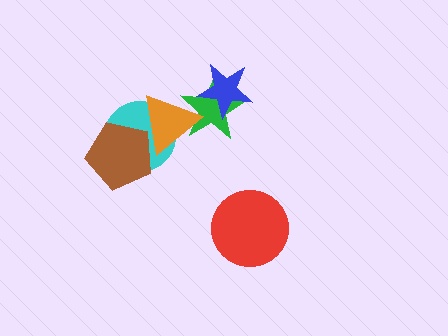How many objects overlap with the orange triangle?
3 objects overlap with the orange triangle.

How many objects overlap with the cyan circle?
2 objects overlap with the cyan circle.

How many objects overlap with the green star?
2 objects overlap with the green star.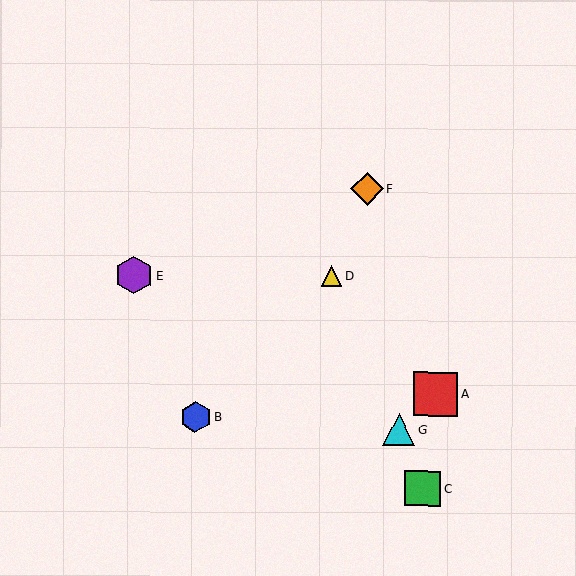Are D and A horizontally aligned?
No, D is at y≈276 and A is at y≈394.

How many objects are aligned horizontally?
2 objects (D, E) are aligned horizontally.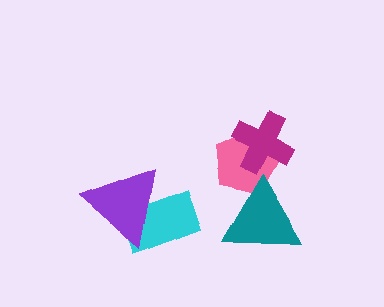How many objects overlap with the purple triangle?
1 object overlaps with the purple triangle.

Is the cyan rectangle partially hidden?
Yes, it is partially covered by another shape.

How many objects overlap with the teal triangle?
1 object overlaps with the teal triangle.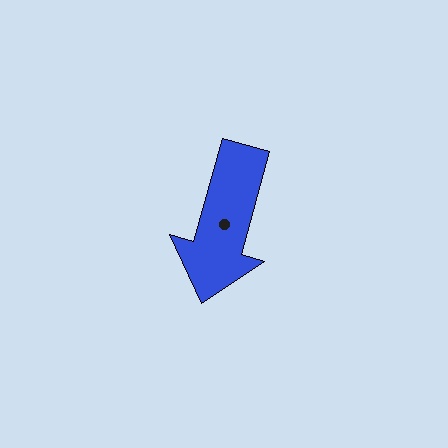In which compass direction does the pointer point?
South.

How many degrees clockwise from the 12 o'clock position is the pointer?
Approximately 196 degrees.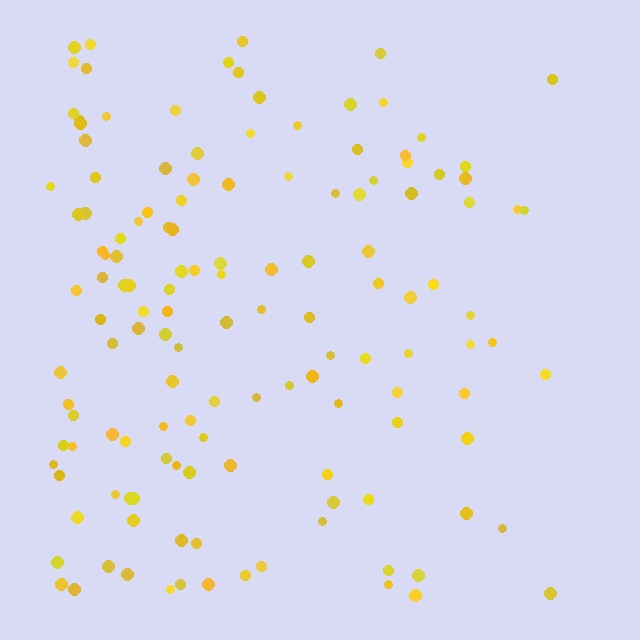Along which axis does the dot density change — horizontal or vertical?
Horizontal.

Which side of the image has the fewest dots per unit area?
The right.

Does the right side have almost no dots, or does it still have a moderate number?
Still a moderate number, just noticeably fewer than the left.